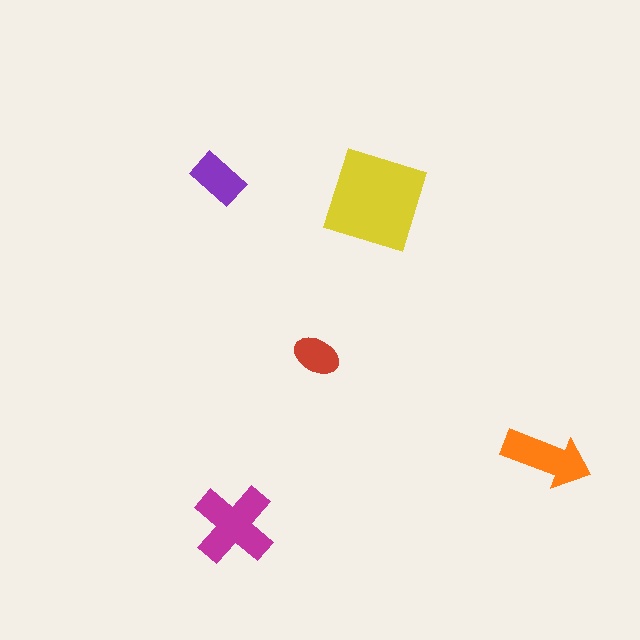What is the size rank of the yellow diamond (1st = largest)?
1st.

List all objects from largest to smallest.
The yellow diamond, the magenta cross, the orange arrow, the purple rectangle, the red ellipse.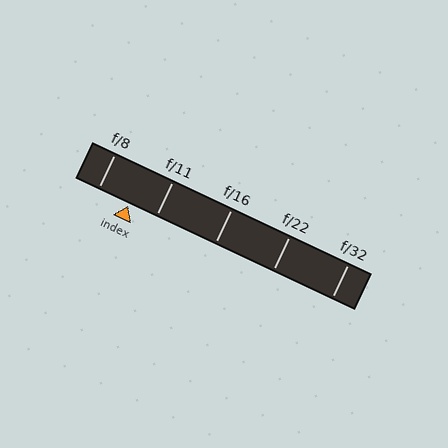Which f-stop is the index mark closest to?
The index mark is closest to f/11.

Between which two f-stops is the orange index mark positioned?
The index mark is between f/8 and f/11.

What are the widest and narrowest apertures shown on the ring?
The widest aperture shown is f/8 and the narrowest is f/32.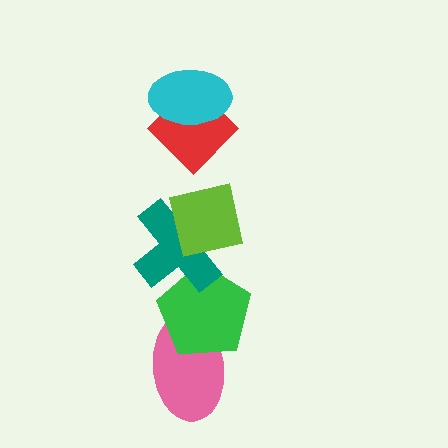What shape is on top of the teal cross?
The lime square is on top of the teal cross.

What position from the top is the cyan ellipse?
The cyan ellipse is 1st from the top.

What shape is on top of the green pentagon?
The teal cross is on top of the green pentagon.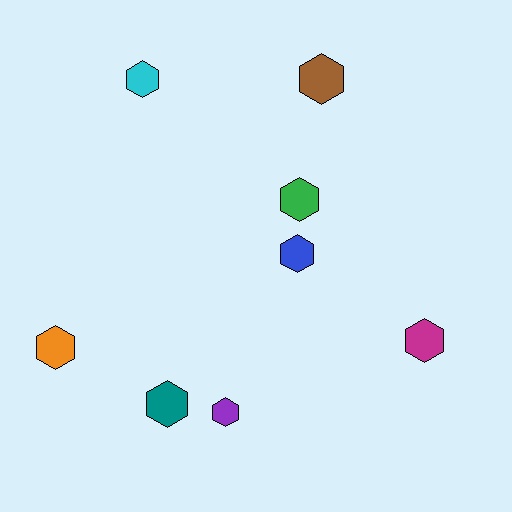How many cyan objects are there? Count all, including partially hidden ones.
There is 1 cyan object.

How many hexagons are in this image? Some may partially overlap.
There are 8 hexagons.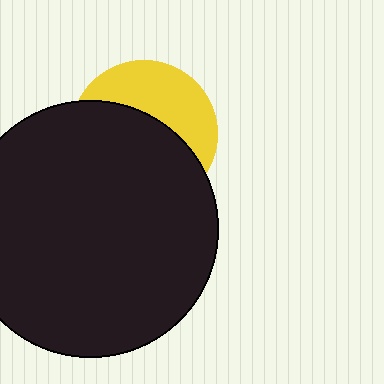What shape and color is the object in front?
The object in front is a black circle.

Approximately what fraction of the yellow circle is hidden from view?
Roughly 61% of the yellow circle is hidden behind the black circle.